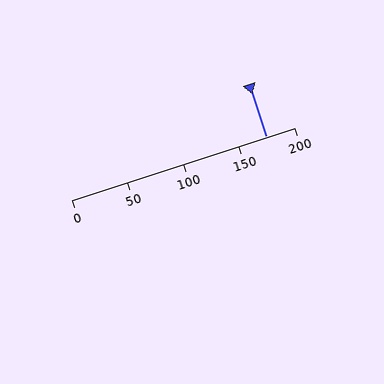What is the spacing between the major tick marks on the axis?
The major ticks are spaced 50 apart.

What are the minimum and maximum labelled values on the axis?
The axis runs from 0 to 200.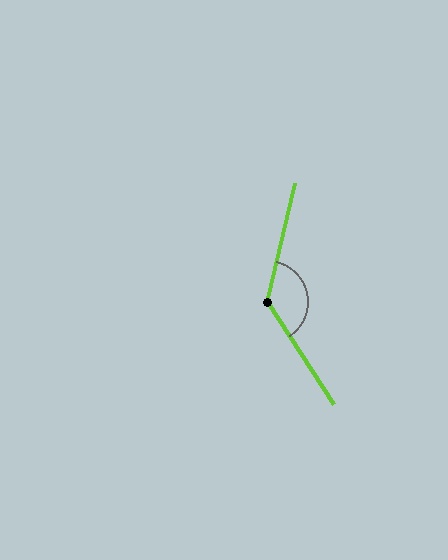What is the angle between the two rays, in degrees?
Approximately 134 degrees.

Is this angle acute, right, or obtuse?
It is obtuse.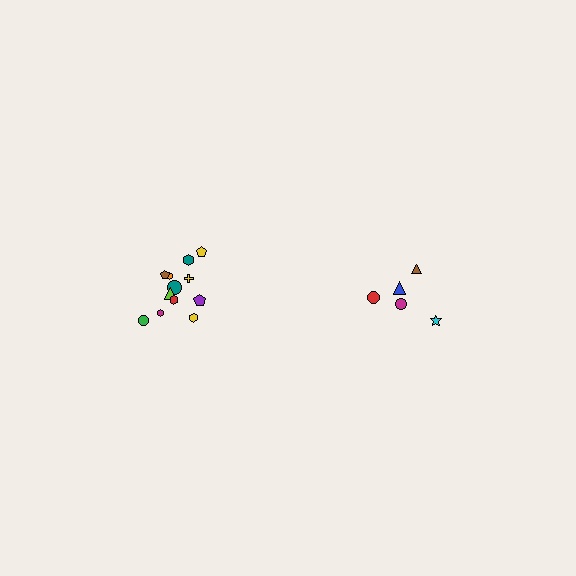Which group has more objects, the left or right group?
The left group.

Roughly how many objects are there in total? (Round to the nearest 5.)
Roughly 15 objects in total.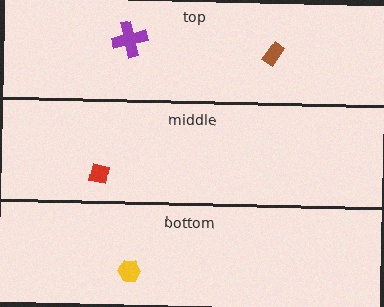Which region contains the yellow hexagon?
The bottom region.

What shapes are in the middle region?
The red square.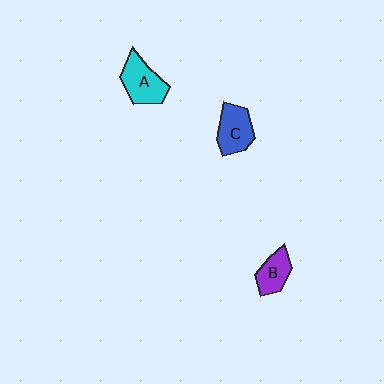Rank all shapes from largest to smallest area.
From largest to smallest: A (cyan), C (blue), B (purple).